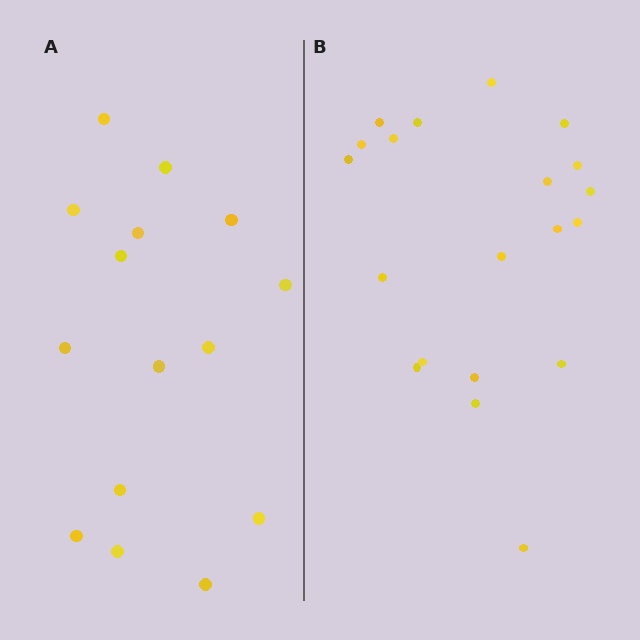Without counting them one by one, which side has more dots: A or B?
Region B (the right region) has more dots.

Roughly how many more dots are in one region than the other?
Region B has about 5 more dots than region A.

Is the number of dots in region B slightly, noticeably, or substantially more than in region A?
Region B has noticeably more, but not dramatically so. The ratio is roughly 1.3 to 1.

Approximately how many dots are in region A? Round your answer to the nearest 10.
About 20 dots. (The exact count is 15, which rounds to 20.)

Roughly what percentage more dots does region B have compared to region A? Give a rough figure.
About 35% more.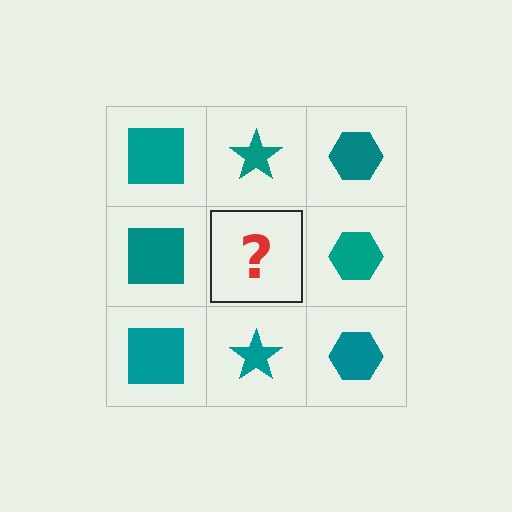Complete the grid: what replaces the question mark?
The question mark should be replaced with a teal star.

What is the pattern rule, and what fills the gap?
The rule is that each column has a consistent shape. The gap should be filled with a teal star.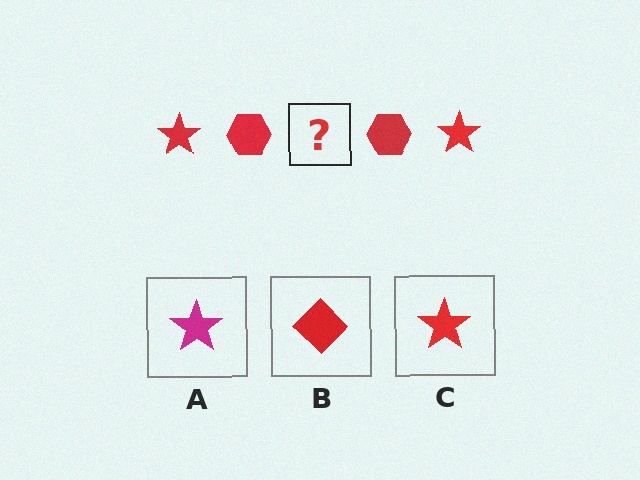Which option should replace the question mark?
Option C.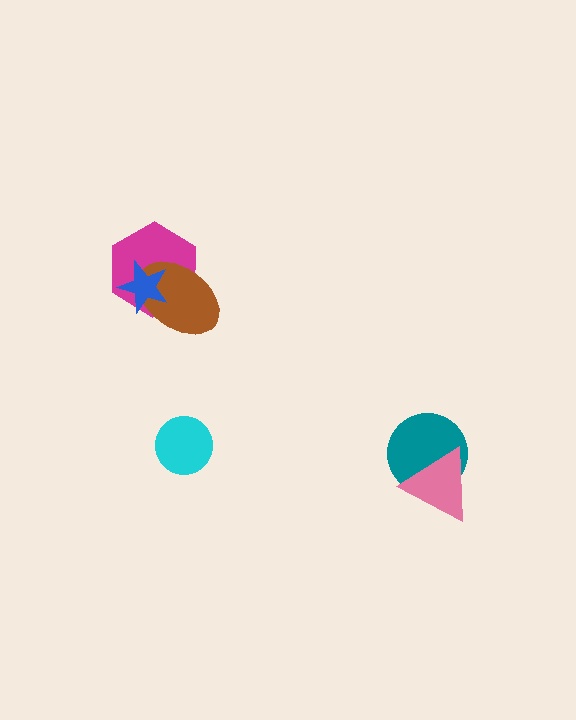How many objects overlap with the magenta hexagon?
2 objects overlap with the magenta hexagon.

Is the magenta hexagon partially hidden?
Yes, it is partially covered by another shape.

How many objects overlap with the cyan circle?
0 objects overlap with the cyan circle.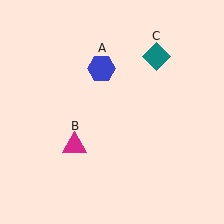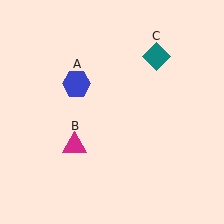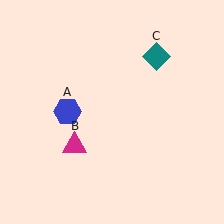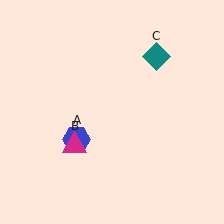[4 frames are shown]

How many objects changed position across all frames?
1 object changed position: blue hexagon (object A).